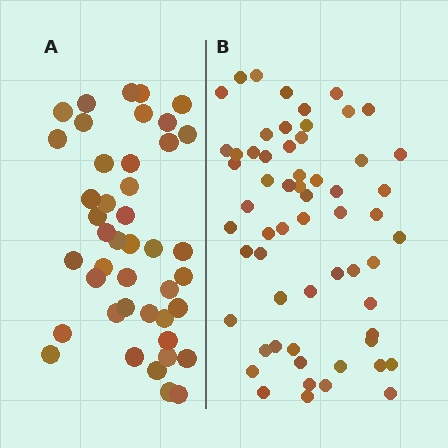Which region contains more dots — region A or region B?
Region B (the right region) has more dots.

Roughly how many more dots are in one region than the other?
Region B has approximately 15 more dots than region A.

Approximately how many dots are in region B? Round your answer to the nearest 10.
About 60 dots.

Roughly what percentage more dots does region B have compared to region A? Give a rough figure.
About 40% more.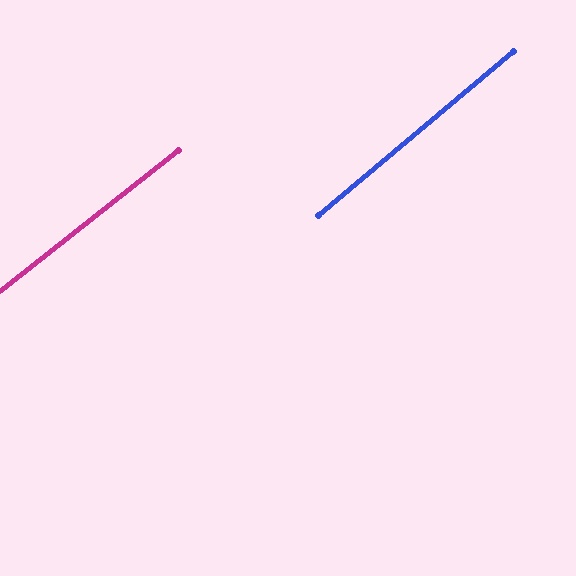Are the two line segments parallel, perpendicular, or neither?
Parallel — their directions differ by only 1.9°.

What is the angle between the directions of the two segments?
Approximately 2 degrees.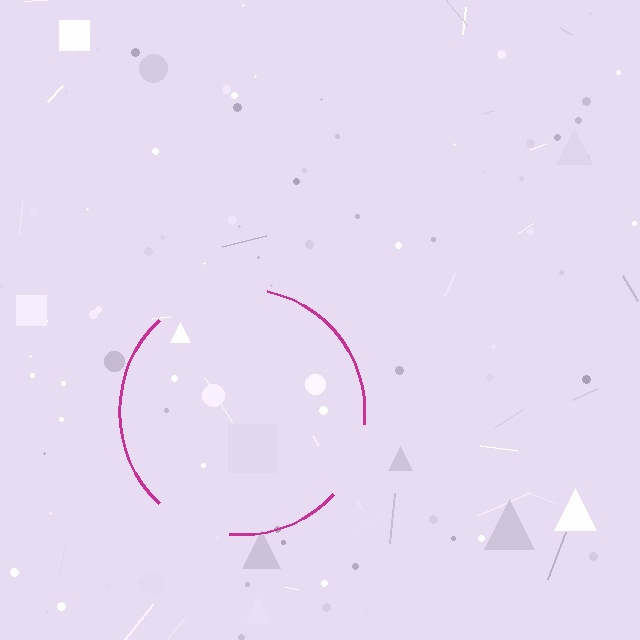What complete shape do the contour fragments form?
The contour fragments form a circle.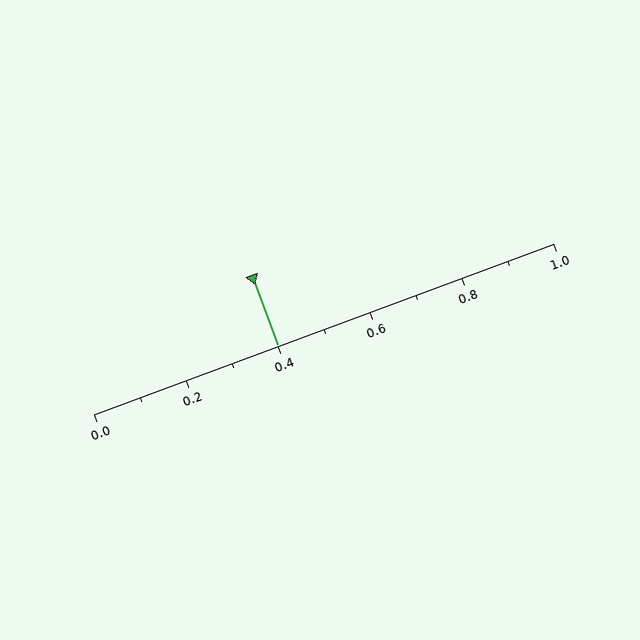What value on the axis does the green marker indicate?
The marker indicates approximately 0.4.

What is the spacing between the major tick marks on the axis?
The major ticks are spaced 0.2 apart.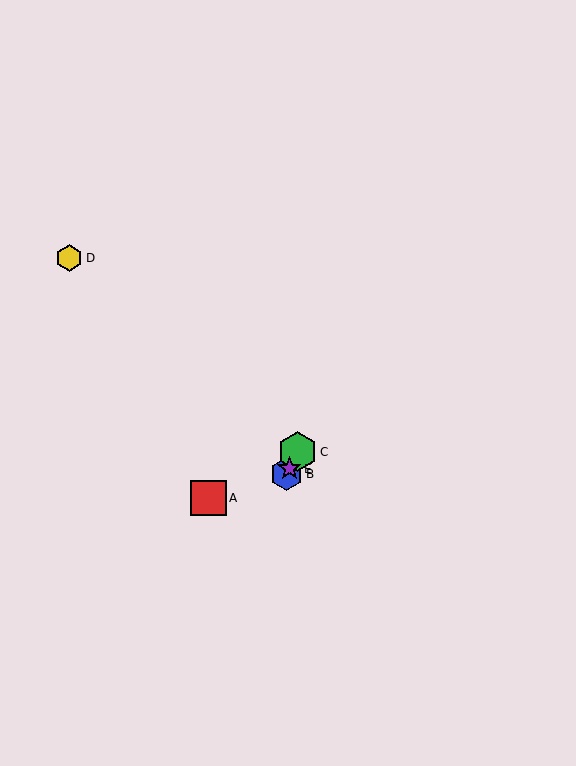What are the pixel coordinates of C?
Object C is at (297, 452).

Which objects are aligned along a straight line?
Objects B, C, E are aligned along a straight line.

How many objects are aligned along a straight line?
3 objects (B, C, E) are aligned along a straight line.